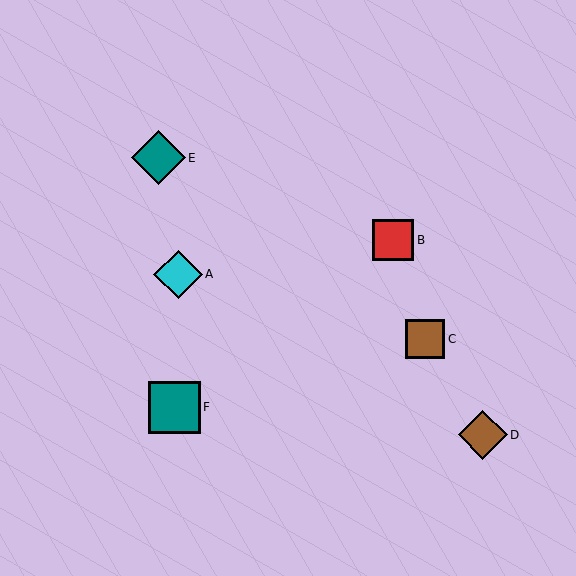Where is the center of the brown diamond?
The center of the brown diamond is at (483, 435).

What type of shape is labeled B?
Shape B is a red square.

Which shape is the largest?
The teal diamond (labeled E) is the largest.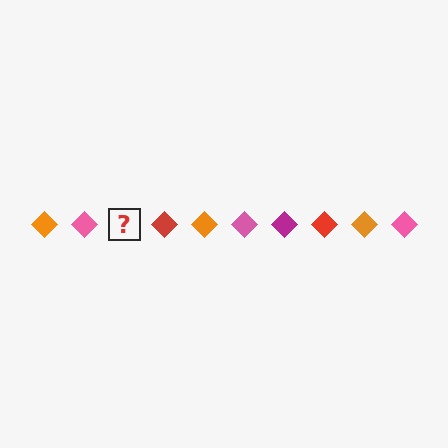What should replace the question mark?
The question mark should be replaced with a magenta diamond.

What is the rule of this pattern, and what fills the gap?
The rule is that the pattern cycles through orange, pink, magenta, red diamonds. The gap should be filled with a magenta diamond.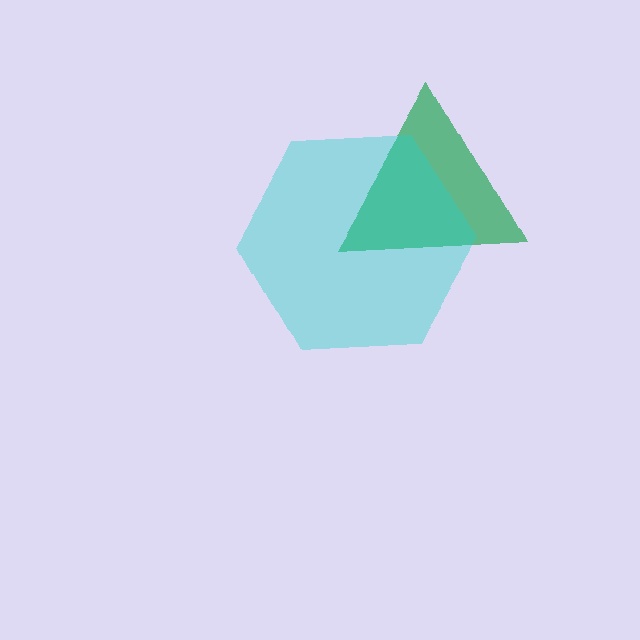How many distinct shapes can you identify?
There are 2 distinct shapes: a green triangle, a cyan hexagon.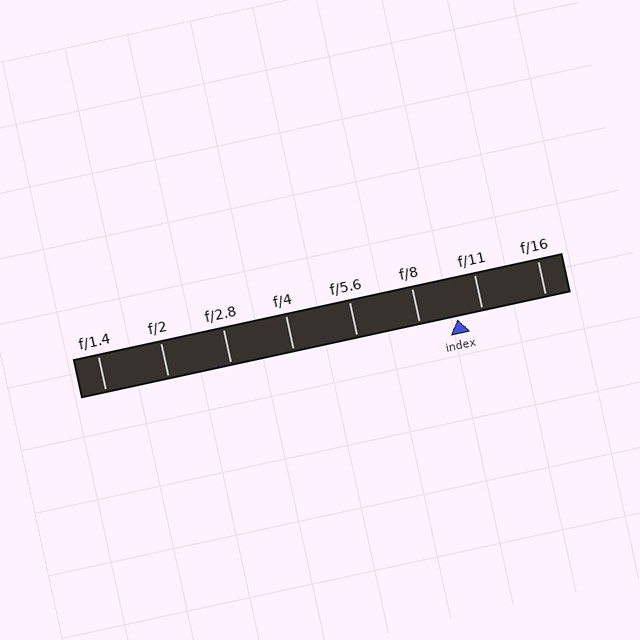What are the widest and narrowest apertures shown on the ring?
The widest aperture shown is f/1.4 and the narrowest is f/16.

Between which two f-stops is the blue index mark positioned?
The index mark is between f/8 and f/11.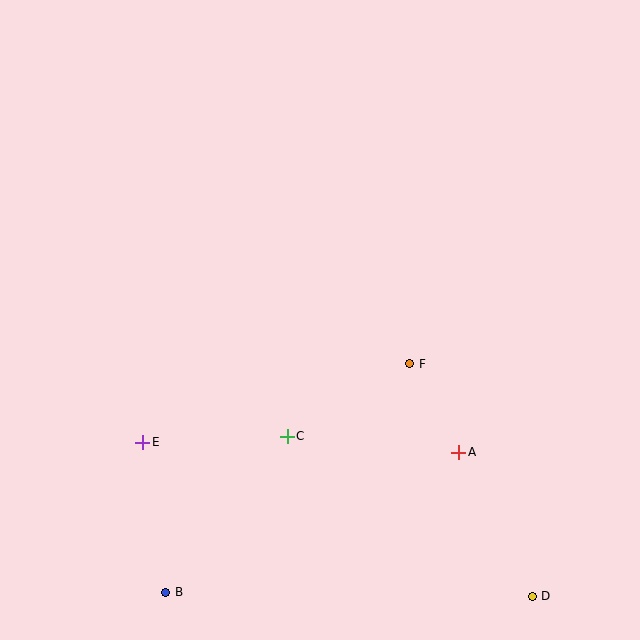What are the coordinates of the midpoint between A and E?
The midpoint between A and E is at (301, 447).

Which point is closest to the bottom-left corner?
Point B is closest to the bottom-left corner.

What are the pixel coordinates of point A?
Point A is at (459, 452).